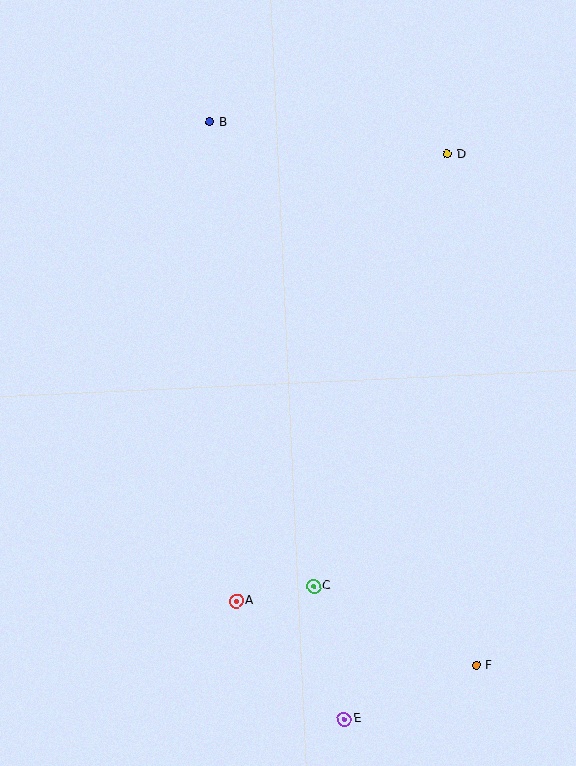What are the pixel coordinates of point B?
Point B is at (210, 122).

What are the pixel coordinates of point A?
Point A is at (236, 601).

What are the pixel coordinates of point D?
Point D is at (447, 154).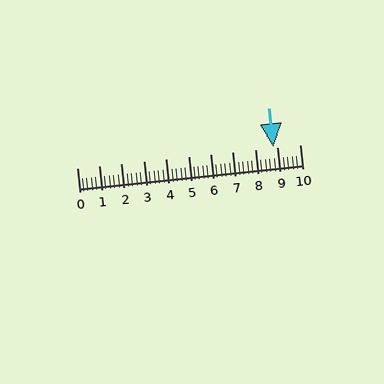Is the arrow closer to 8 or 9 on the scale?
The arrow is closer to 9.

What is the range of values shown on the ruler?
The ruler shows values from 0 to 10.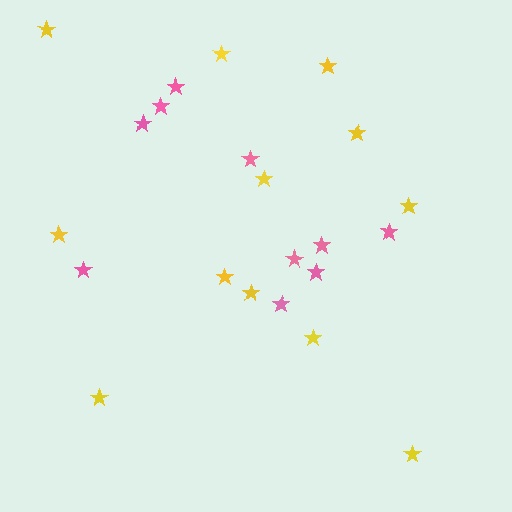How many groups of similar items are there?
There are 2 groups: one group of pink stars (10) and one group of yellow stars (12).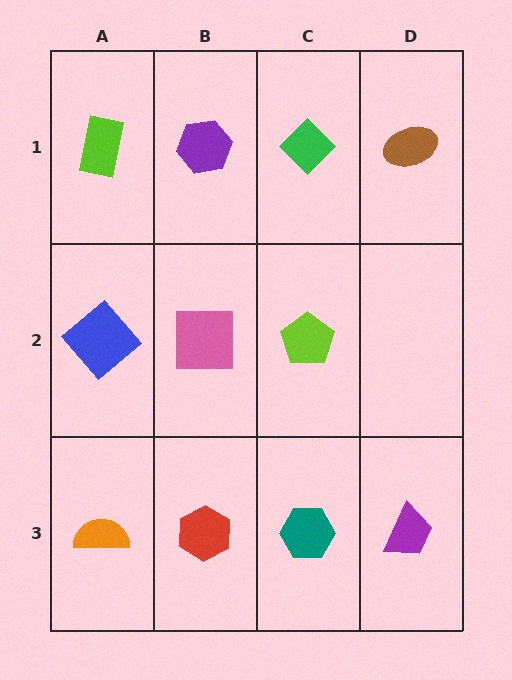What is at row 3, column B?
A red hexagon.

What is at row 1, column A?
A lime rectangle.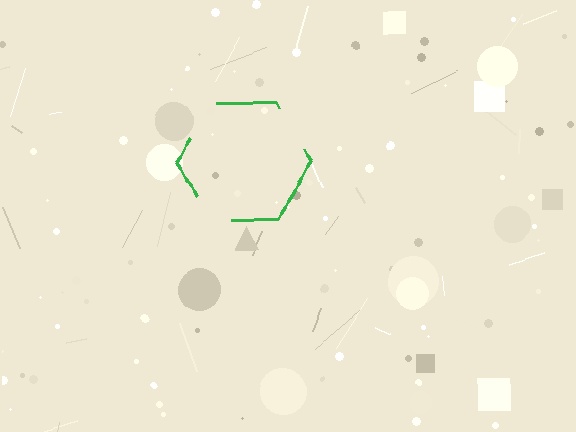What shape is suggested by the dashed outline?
The dashed outline suggests a hexagon.